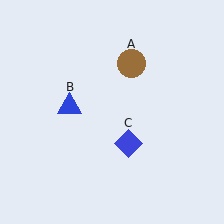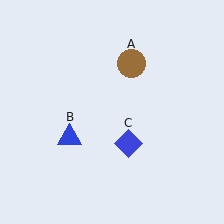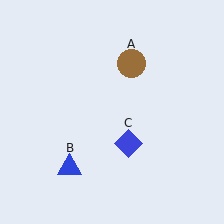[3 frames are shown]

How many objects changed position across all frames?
1 object changed position: blue triangle (object B).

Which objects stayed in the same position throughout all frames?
Brown circle (object A) and blue diamond (object C) remained stationary.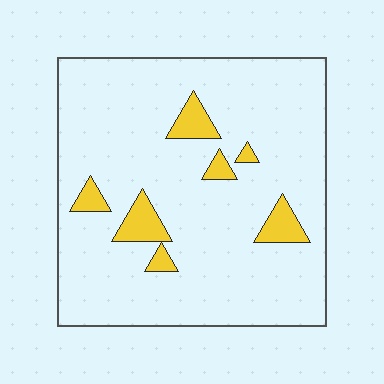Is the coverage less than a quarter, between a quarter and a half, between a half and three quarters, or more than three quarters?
Less than a quarter.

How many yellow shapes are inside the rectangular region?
7.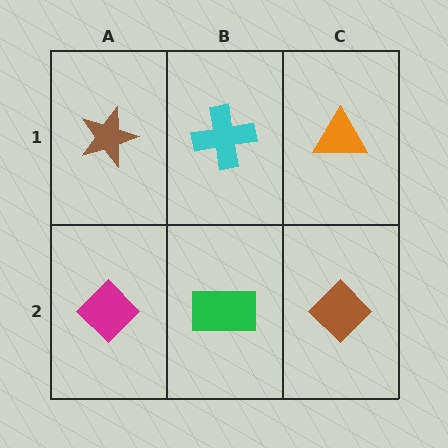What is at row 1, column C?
An orange triangle.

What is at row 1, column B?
A cyan cross.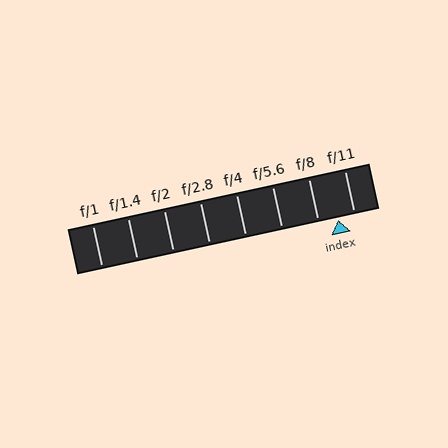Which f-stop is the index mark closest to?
The index mark is closest to f/11.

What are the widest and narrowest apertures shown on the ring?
The widest aperture shown is f/1 and the narrowest is f/11.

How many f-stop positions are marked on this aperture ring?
There are 8 f-stop positions marked.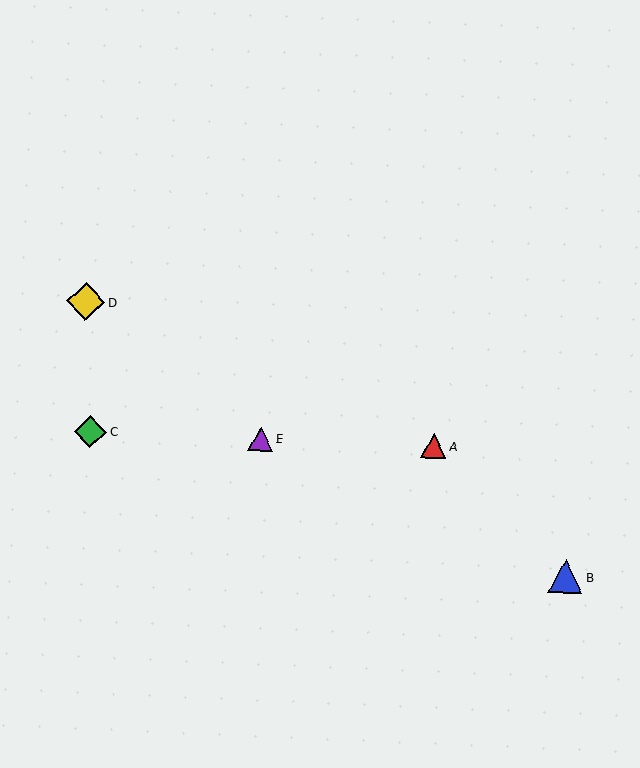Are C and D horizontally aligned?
No, C is at y≈432 and D is at y≈302.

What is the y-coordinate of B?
Object B is at y≈576.